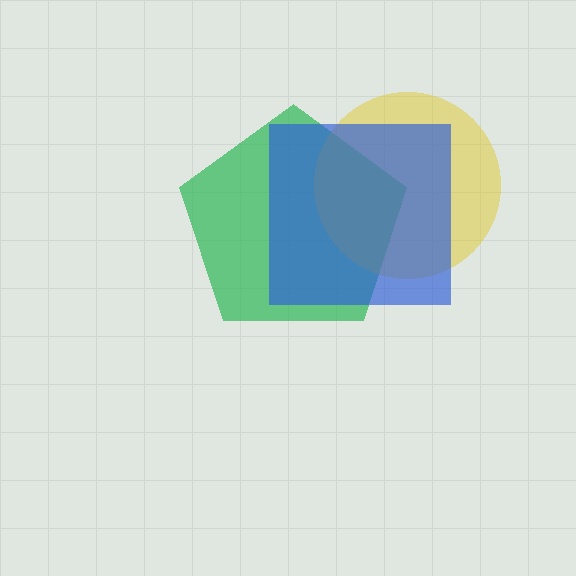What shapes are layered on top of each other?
The layered shapes are: a green pentagon, a yellow circle, a blue square.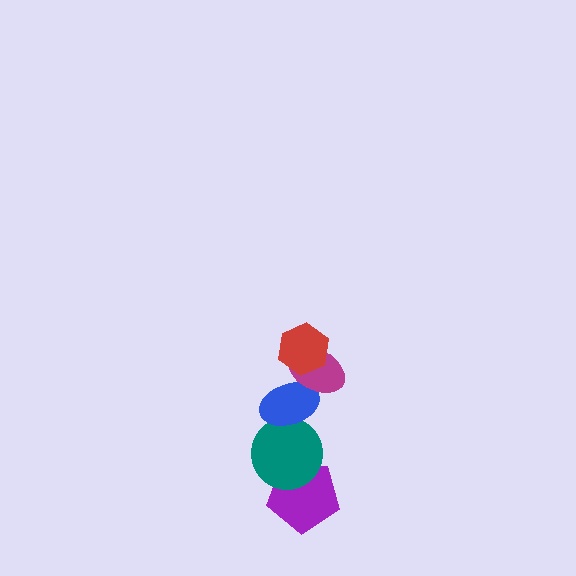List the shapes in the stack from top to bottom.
From top to bottom: the red hexagon, the magenta ellipse, the blue ellipse, the teal circle, the purple pentagon.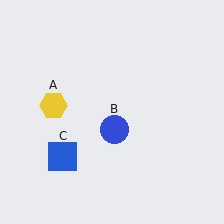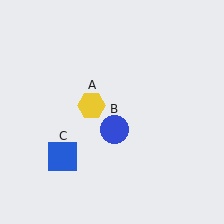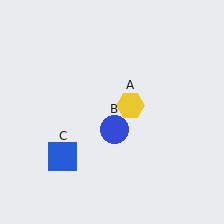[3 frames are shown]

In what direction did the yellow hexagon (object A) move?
The yellow hexagon (object A) moved right.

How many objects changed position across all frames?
1 object changed position: yellow hexagon (object A).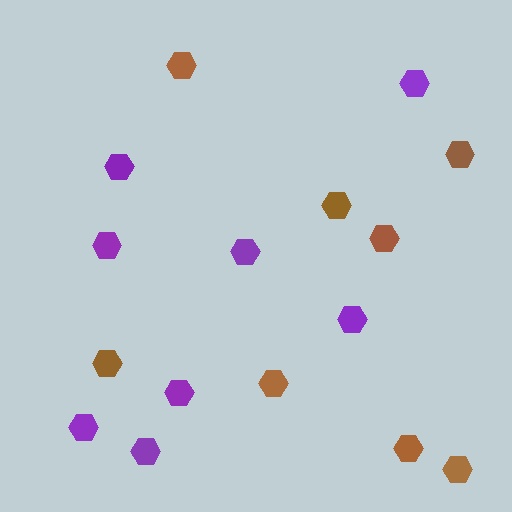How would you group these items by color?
There are 2 groups: one group of purple hexagons (8) and one group of brown hexagons (8).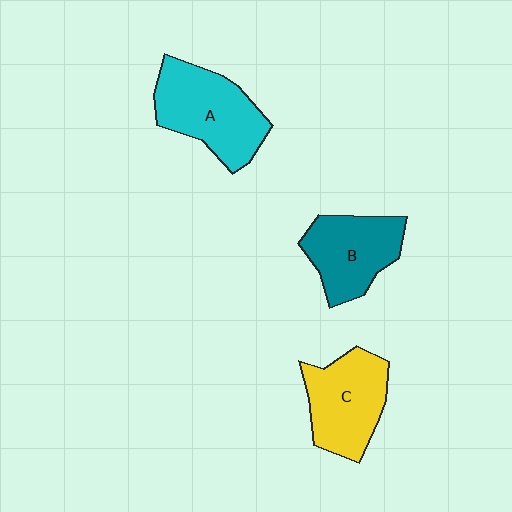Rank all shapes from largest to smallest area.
From largest to smallest: A (cyan), C (yellow), B (teal).